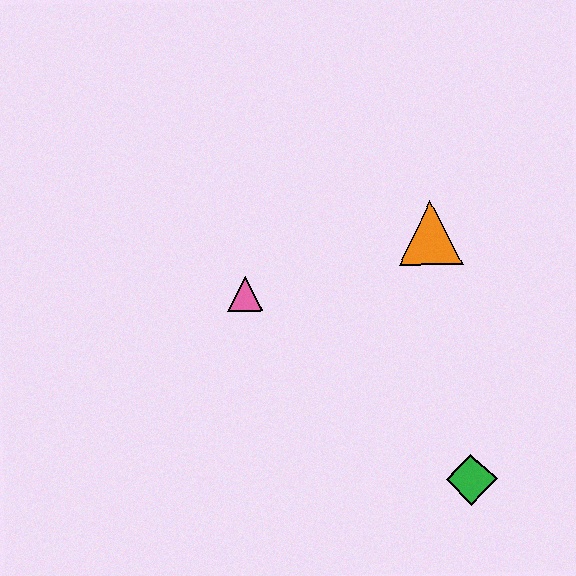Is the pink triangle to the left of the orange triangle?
Yes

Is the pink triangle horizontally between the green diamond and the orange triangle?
No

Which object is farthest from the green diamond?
The pink triangle is farthest from the green diamond.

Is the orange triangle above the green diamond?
Yes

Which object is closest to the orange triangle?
The pink triangle is closest to the orange triangle.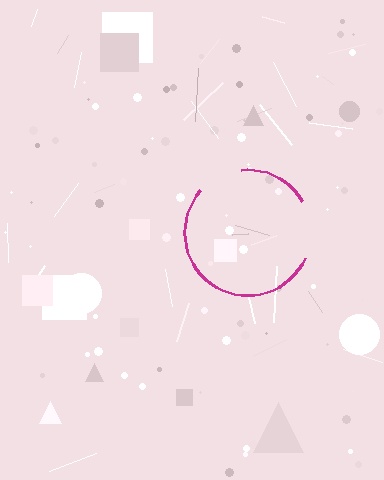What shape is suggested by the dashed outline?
The dashed outline suggests a circle.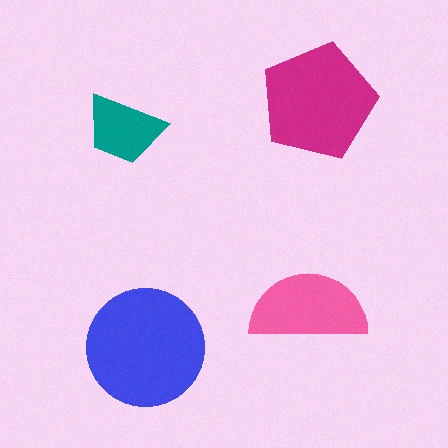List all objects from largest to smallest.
The blue circle, the magenta pentagon, the pink semicircle, the teal trapezoid.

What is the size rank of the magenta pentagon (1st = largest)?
2nd.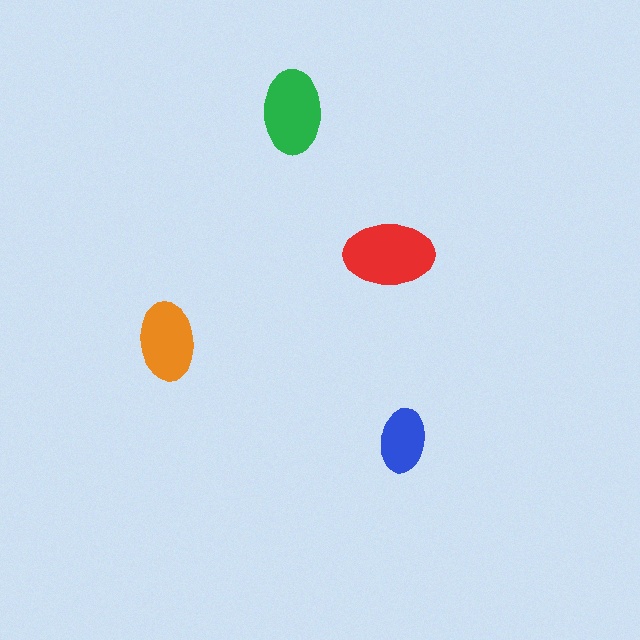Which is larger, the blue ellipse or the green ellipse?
The green one.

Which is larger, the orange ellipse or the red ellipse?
The red one.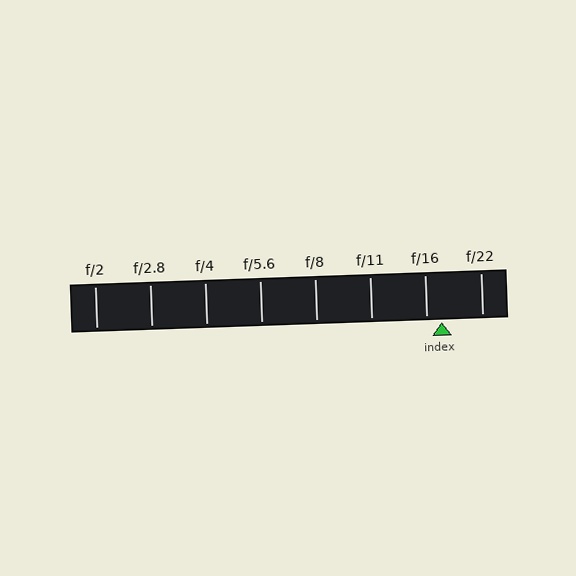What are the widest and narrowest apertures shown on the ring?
The widest aperture shown is f/2 and the narrowest is f/22.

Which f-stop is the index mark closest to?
The index mark is closest to f/16.